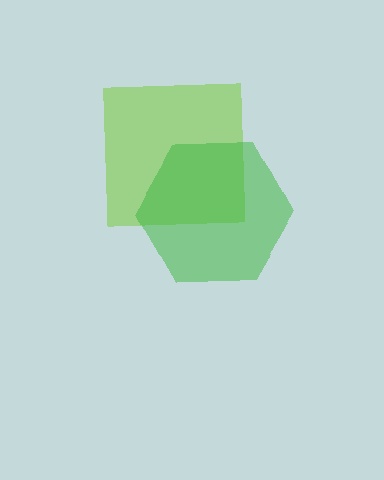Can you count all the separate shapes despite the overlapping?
Yes, there are 2 separate shapes.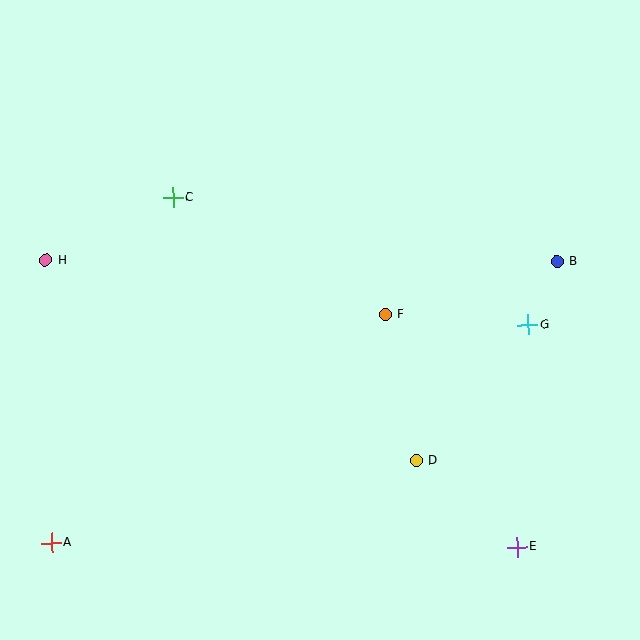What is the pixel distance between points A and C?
The distance between A and C is 366 pixels.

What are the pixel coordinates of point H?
Point H is at (46, 260).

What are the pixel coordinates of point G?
Point G is at (528, 325).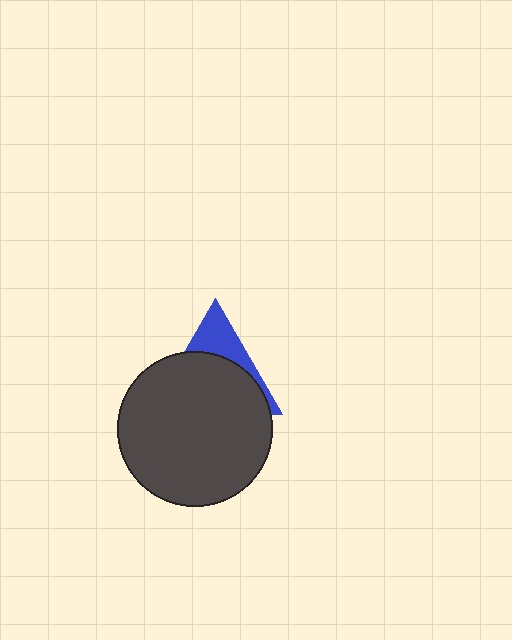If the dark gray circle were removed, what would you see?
You would see the complete blue triangle.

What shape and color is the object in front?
The object in front is a dark gray circle.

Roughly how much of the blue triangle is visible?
A small part of it is visible (roughly 30%).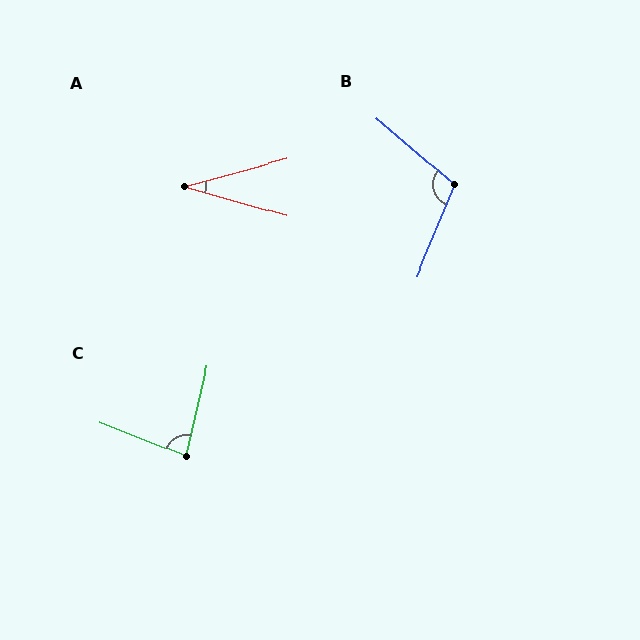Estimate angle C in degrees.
Approximately 81 degrees.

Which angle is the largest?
B, at approximately 108 degrees.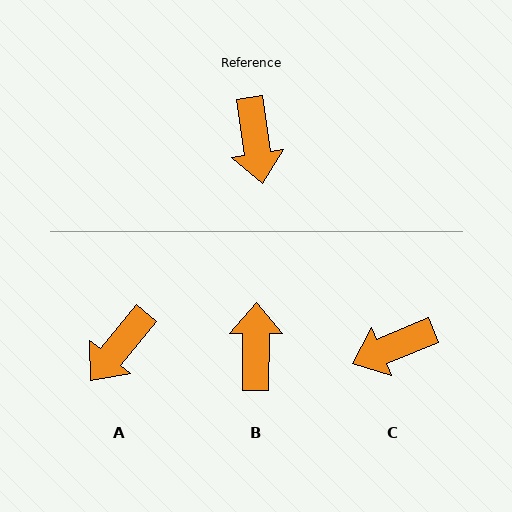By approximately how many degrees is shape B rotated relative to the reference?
Approximately 171 degrees counter-clockwise.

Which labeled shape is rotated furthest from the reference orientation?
B, about 171 degrees away.